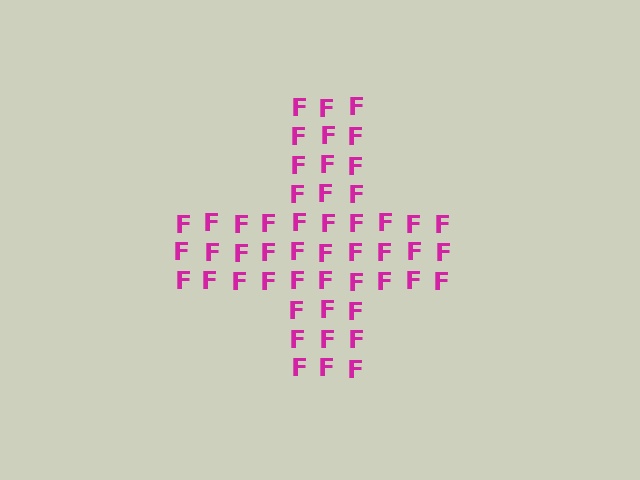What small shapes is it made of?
It is made of small letter F's.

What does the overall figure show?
The overall figure shows a cross.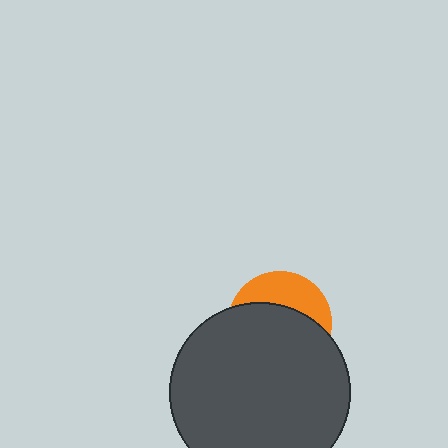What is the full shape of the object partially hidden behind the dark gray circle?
The partially hidden object is an orange circle.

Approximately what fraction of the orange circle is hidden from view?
Roughly 66% of the orange circle is hidden behind the dark gray circle.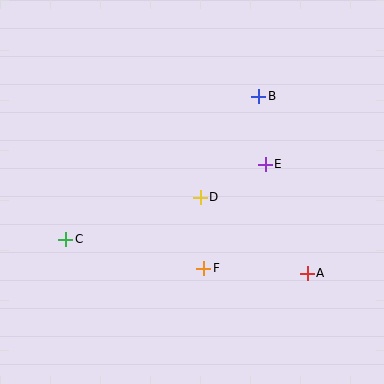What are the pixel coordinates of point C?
Point C is at (66, 239).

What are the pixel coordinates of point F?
Point F is at (204, 268).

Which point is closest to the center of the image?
Point D at (200, 197) is closest to the center.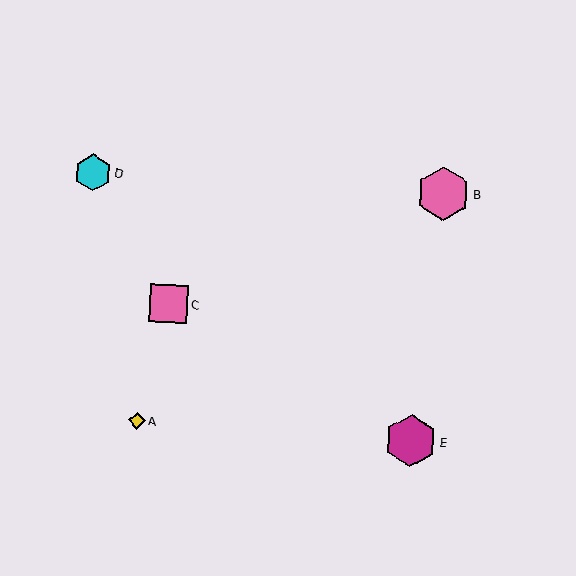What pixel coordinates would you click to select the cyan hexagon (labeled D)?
Click at (93, 173) to select the cyan hexagon D.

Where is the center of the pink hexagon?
The center of the pink hexagon is at (443, 194).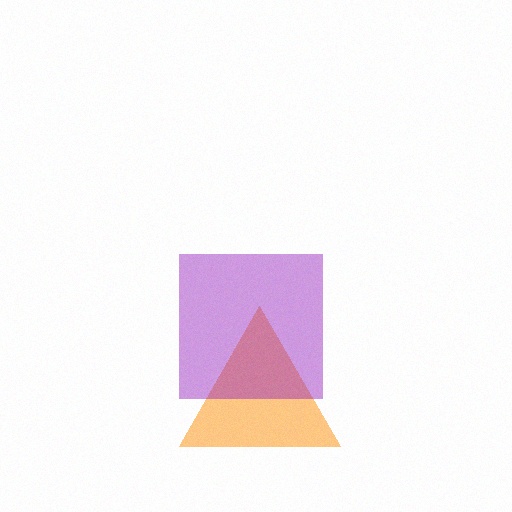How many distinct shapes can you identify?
There are 2 distinct shapes: an orange triangle, a purple square.